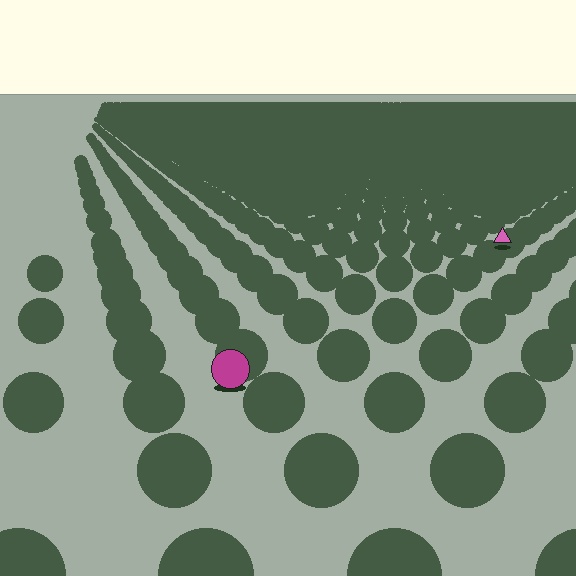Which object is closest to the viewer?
The magenta circle is closest. The texture marks near it are larger and more spread out.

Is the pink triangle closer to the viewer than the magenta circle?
No. The magenta circle is closer — you can tell from the texture gradient: the ground texture is coarser near it.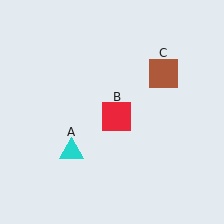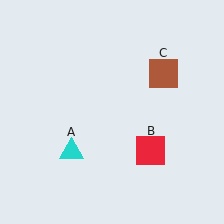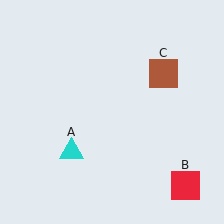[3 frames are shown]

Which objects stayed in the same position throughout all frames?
Cyan triangle (object A) and brown square (object C) remained stationary.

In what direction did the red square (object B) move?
The red square (object B) moved down and to the right.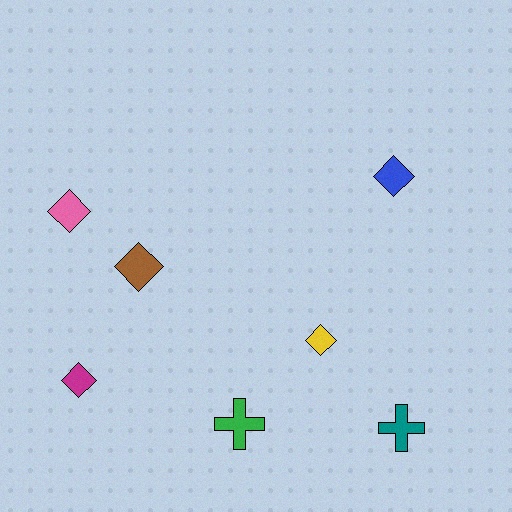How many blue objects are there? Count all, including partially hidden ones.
There is 1 blue object.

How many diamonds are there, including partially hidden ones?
There are 5 diamonds.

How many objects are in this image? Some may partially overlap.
There are 7 objects.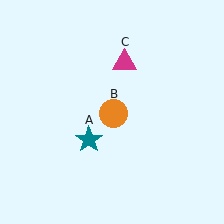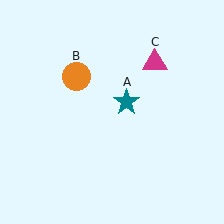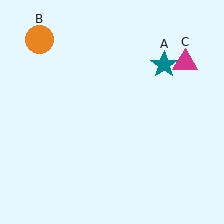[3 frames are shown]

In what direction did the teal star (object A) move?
The teal star (object A) moved up and to the right.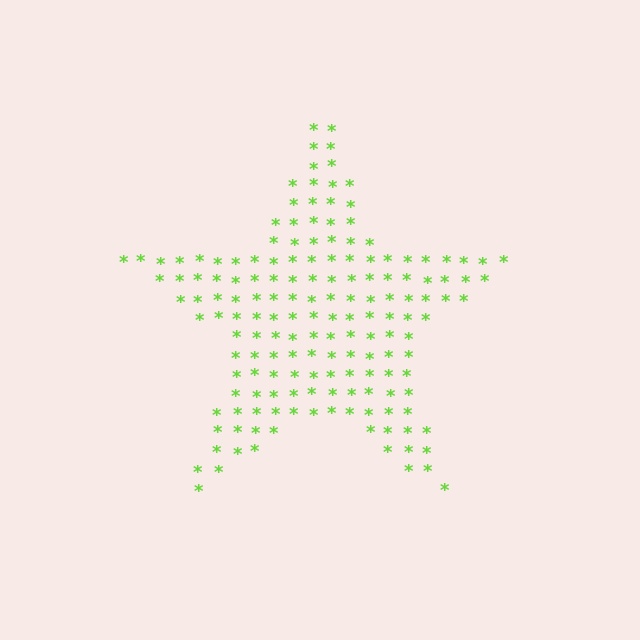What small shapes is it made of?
It is made of small asterisks.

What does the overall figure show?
The overall figure shows a star.